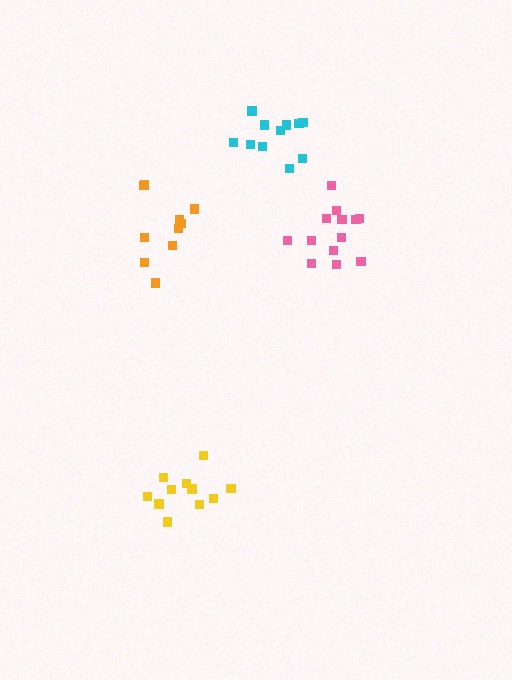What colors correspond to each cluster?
The clusters are colored: yellow, orange, cyan, pink.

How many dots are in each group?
Group 1: 11 dots, Group 2: 10 dots, Group 3: 11 dots, Group 4: 13 dots (45 total).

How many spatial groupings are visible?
There are 4 spatial groupings.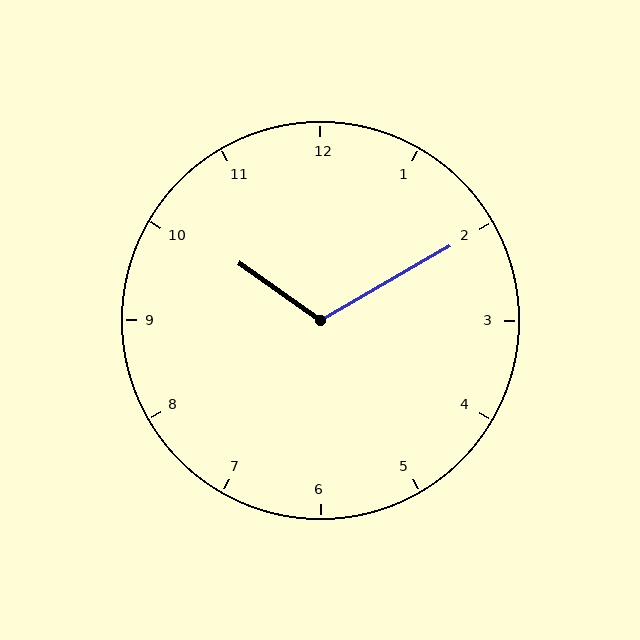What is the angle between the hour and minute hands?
Approximately 115 degrees.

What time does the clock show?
10:10.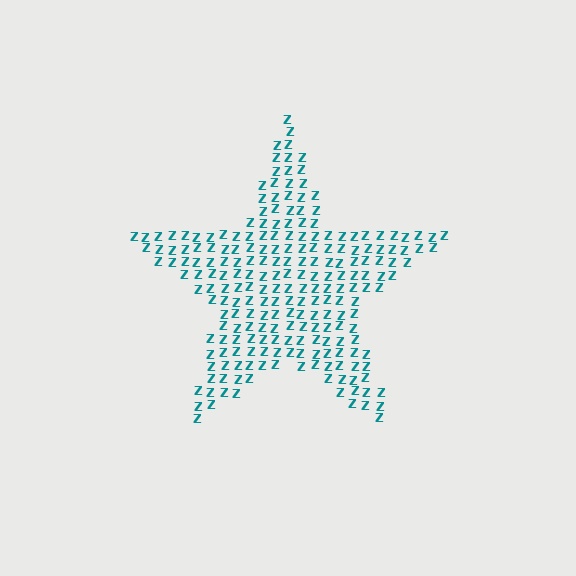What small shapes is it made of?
It is made of small letter Z's.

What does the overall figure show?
The overall figure shows a star.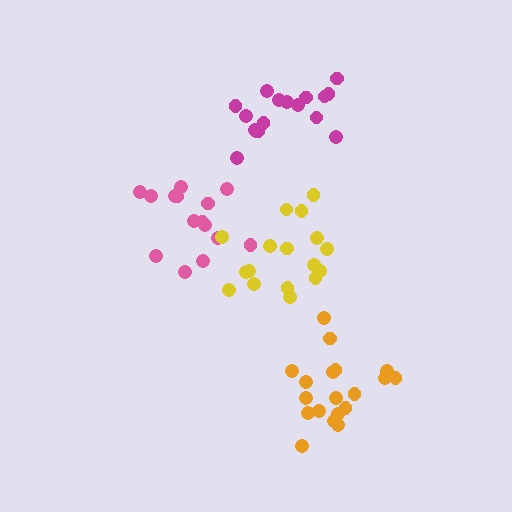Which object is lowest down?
The orange cluster is bottommost.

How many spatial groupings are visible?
There are 4 spatial groupings.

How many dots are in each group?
Group 1: 19 dots, Group 2: 15 dots, Group 3: 17 dots, Group 4: 17 dots (68 total).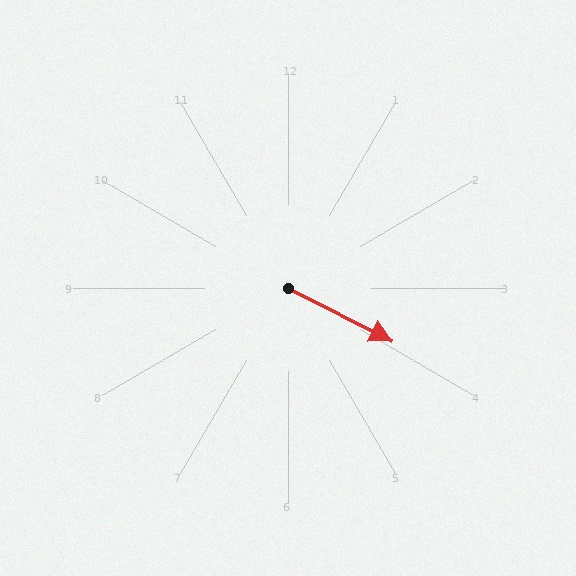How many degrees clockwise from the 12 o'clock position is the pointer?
Approximately 117 degrees.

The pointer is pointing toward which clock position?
Roughly 4 o'clock.